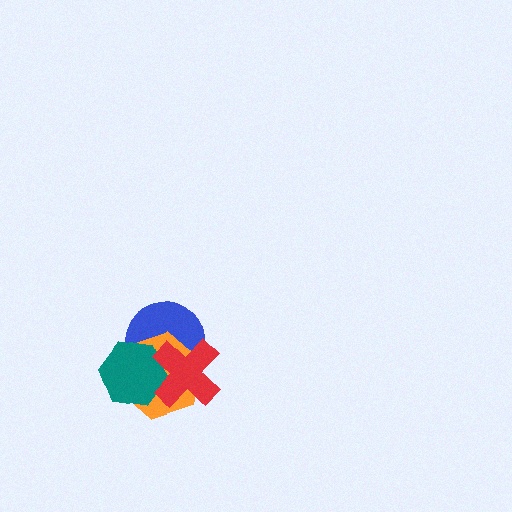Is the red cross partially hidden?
No, no other shape covers it.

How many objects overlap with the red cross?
3 objects overlap with the red cross.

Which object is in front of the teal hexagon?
The red cross is in front of the teal hexagon.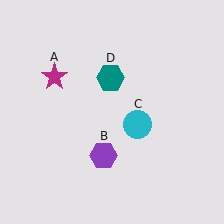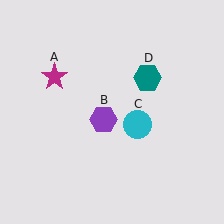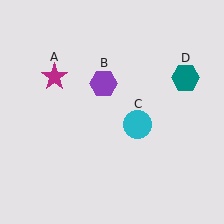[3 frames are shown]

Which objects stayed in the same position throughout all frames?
Magenta star (object A) and cyan circle (object C) remained stationary.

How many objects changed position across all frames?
2 objects changed position: purple hexagon (object B), teal hexagon (object D).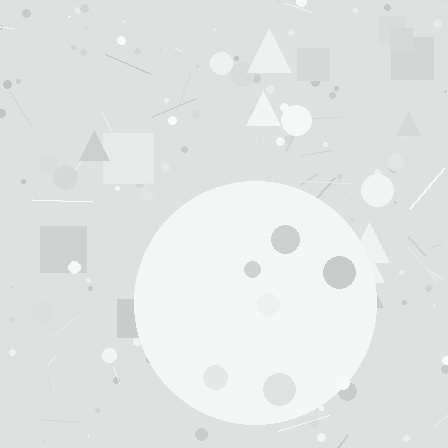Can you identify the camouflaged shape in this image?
The camouflaged shape is a circle.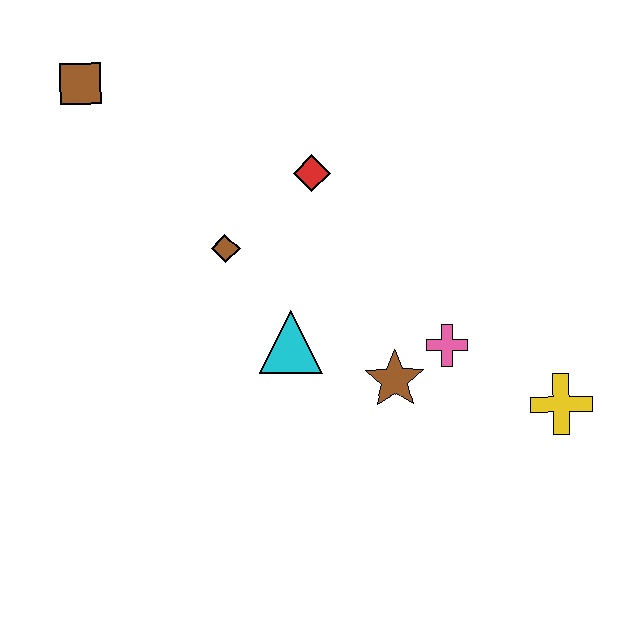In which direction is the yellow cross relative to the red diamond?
The yellow cross is to the right of the red diamond.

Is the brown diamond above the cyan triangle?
Yes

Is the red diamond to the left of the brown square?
No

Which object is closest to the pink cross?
The brown star is closest to the pink cross.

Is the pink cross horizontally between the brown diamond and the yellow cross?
Yes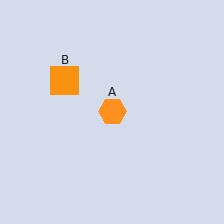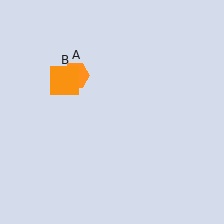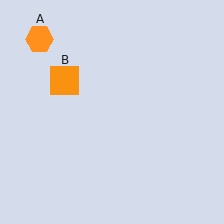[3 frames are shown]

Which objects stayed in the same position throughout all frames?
Orange square (object B) remained stationary.